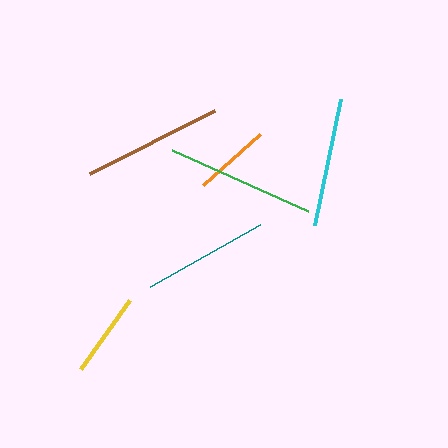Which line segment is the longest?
The green line is the longest at approximately 150 pixels.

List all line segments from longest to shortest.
From longest to shortest: green, brown, cyan, teal, yellow, orange.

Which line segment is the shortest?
The orange line is the shortest at approximately 76 pixels.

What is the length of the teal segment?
The teal segment is approximately 126 pixels long.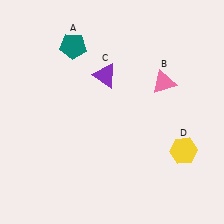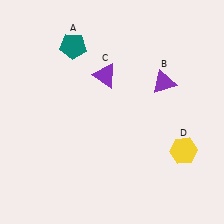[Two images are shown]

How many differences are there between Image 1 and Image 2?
There is 1 difference between the two images.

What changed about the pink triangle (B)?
In Image 1, B is pink. In Image 2, it changed to purple.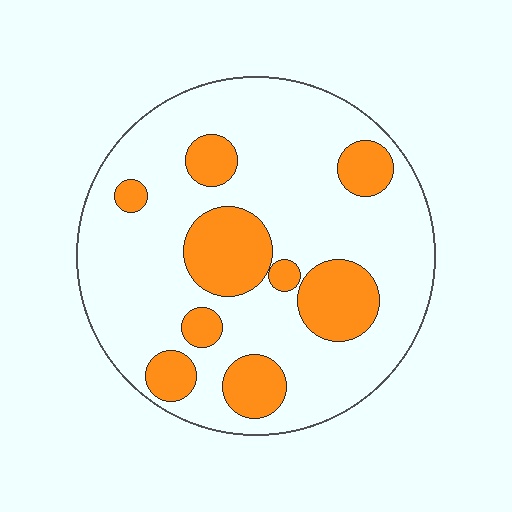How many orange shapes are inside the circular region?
9.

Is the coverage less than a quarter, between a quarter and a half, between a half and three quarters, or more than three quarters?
Less than a quarter.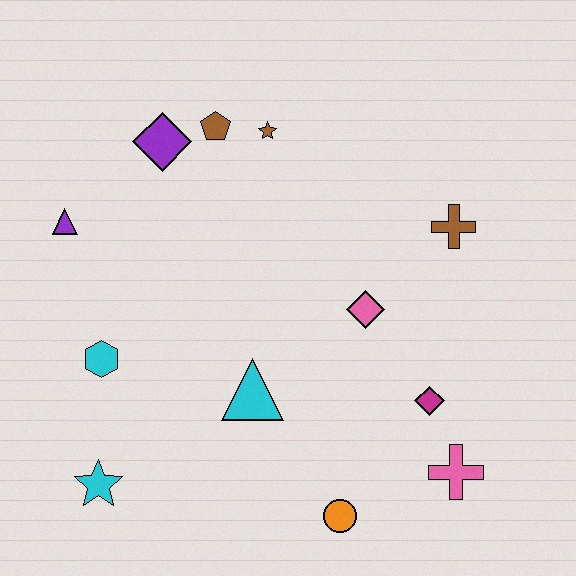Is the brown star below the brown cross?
No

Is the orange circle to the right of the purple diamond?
Yes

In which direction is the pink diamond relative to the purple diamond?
The pink diamond is to the right of the purple diamond.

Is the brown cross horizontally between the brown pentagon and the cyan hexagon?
No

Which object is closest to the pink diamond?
The magenta diamond is closest to the pink diamond.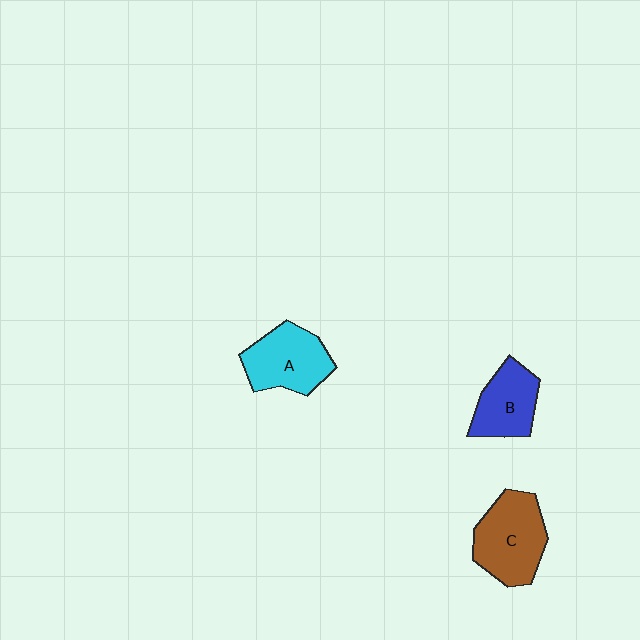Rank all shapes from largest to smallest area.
From largest to smallest: C (brown), A (cyan), B (blue).